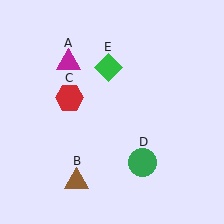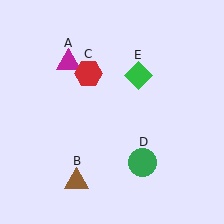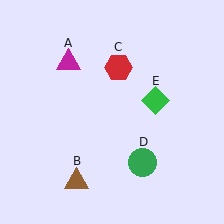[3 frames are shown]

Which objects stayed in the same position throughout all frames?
Magenta triangle (object A) and brown triangle (object B) and green circle (object D) remained stationary.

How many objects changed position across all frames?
2 objects changed position: red hexagon (object C), green diamond (object E).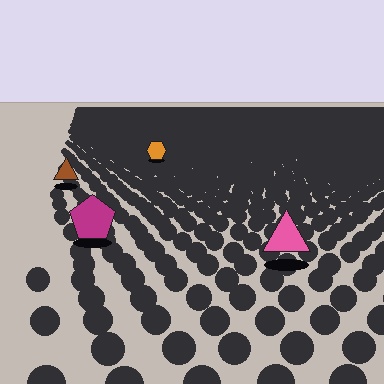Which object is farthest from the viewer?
The orange hexagon is farthest from the viewer. It appears smaller and the ground texture around it is denser.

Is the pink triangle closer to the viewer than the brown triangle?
Yes. The pink triangle is closer — you can tell from the texture gradient: the ground texture is coarser near it.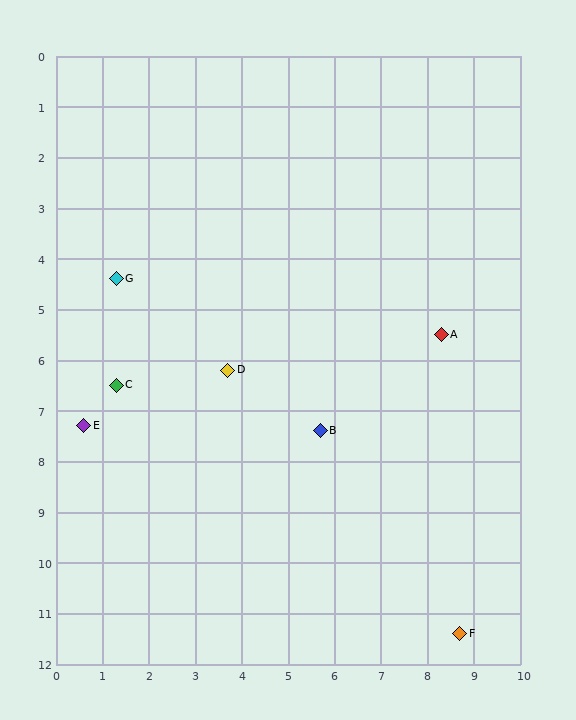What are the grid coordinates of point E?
Point E is at approximately (0.6, 7.3).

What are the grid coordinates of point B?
Point B is at approximately (5.7, 7.4).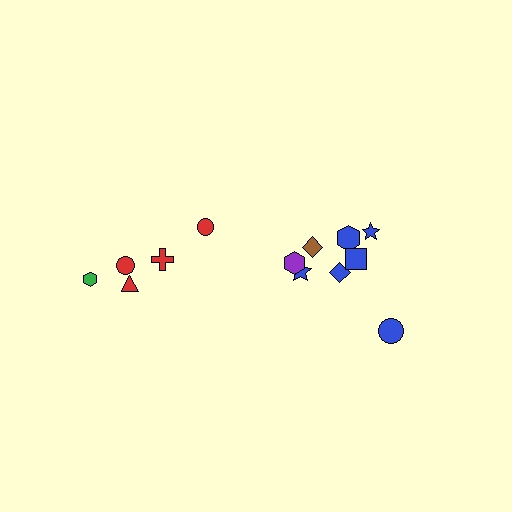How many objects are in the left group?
There are 5 objects.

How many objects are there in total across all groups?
There are 13 objects.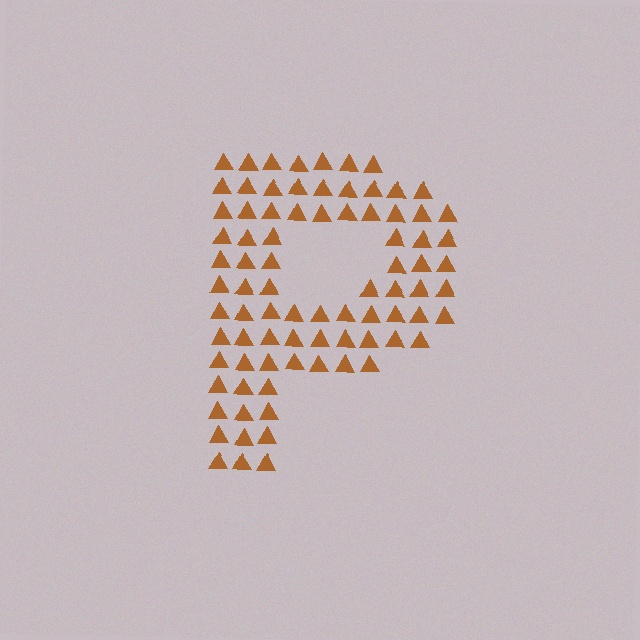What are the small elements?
The small elements are triangles.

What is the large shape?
The large shape is the letter P.